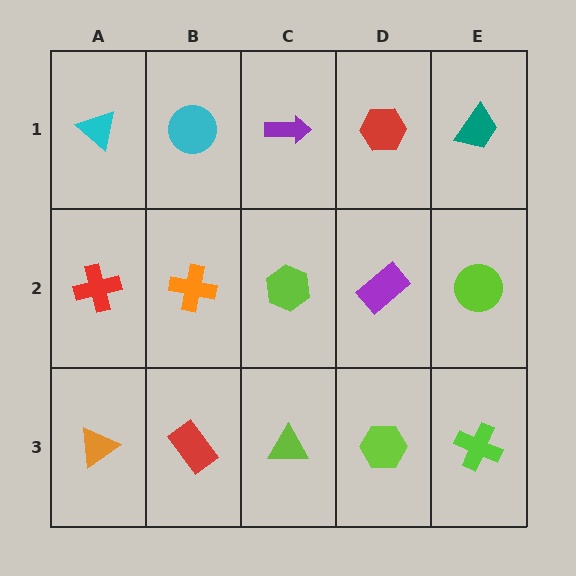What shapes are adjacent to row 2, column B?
A cyan circle (row 1, column B), a red rectangle (row 3, column B), a red cross (row 2, column A), a lime hexagon (row 2, column C).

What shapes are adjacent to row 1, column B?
An orange cross (row 2, column B), a cyan triangle (row 1, column A), a purple arrow (row 1, column C).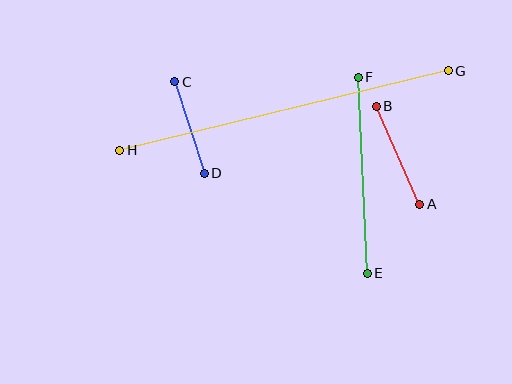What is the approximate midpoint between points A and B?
The midpoint is at approximately (398, 155) pixels.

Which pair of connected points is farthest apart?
Points G and H are farthest apart.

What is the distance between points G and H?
The distance is approximately 338 pixels.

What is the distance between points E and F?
The distance is approximately 196 pixels.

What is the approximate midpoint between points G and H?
The midpoint is at approximately (284, 110) pixels.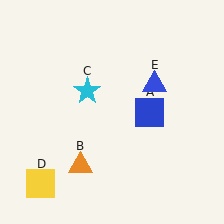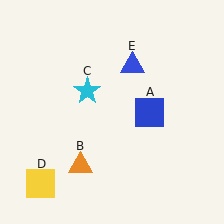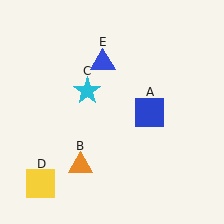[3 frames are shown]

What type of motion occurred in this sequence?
The blue triangle (object E) rotated counterclockwise around the center of the scene.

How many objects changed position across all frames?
1 object changed position: blue triangle (object E).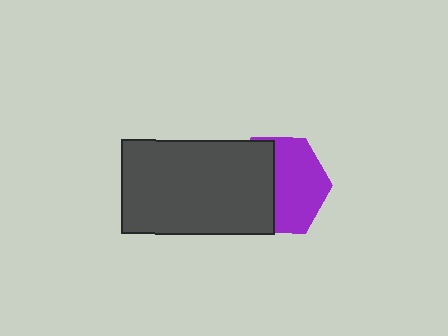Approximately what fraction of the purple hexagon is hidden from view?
Roughly 46% of the purple hexagon is hidden behind the dark gray rectangle.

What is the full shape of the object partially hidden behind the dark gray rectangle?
The partially hidden object is a purple hexagon.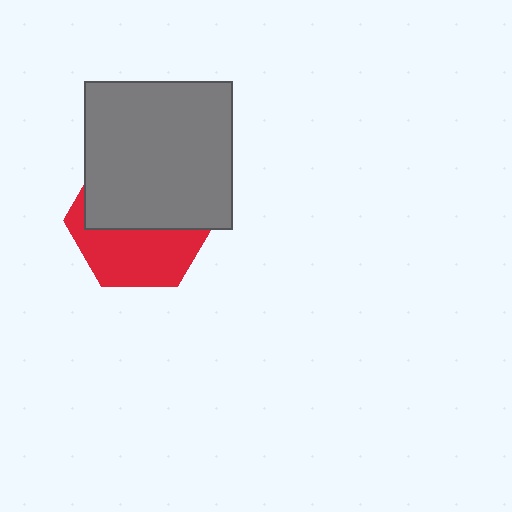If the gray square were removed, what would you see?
You would see the complete red hexagon.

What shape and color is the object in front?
The object in front is a gray square.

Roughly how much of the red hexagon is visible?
A small part of it is visible (roughly 45%).